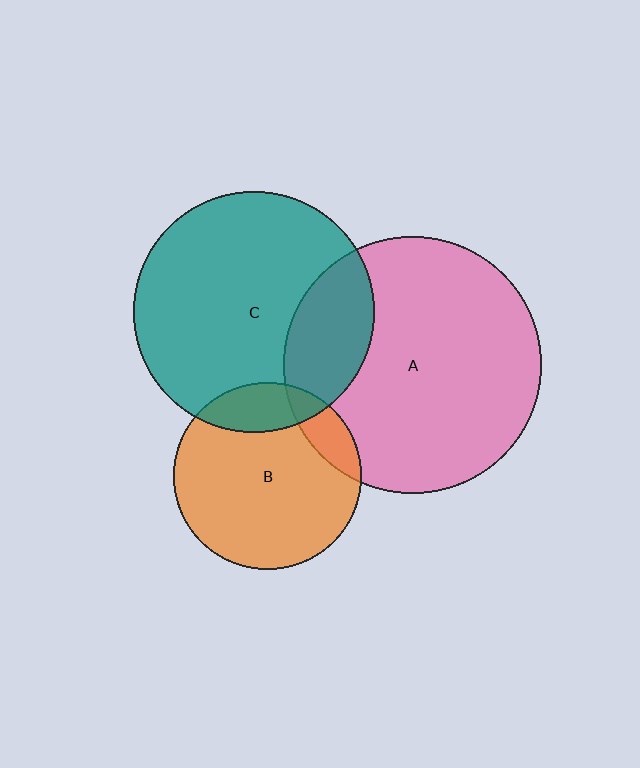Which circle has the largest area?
Circle A (pink).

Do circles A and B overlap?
Yes.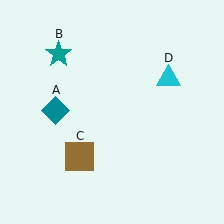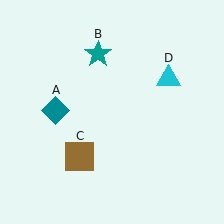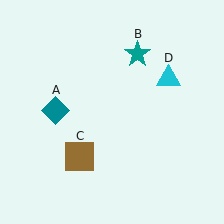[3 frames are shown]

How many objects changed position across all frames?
1 object changed position: teal star (object B).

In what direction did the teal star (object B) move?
The teal star (object B) moved right.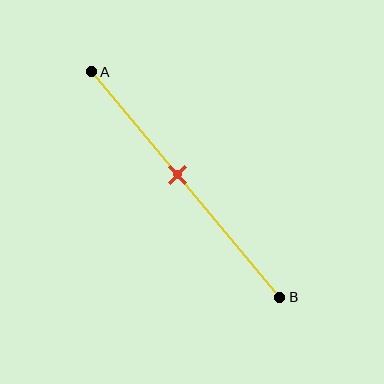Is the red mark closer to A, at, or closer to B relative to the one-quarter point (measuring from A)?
The red mark is closer to point B than the one-quarter point of segment AB.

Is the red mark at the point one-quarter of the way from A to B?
No, the mark is at about 45% from A, not at the 25% one-quarter point.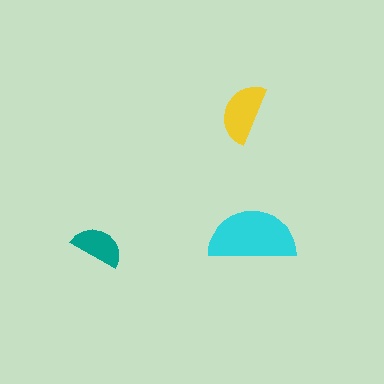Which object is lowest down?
The teal semicircle is bottommost.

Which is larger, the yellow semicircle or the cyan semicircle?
The cyan one.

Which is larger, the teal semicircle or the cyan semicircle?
The cyan one.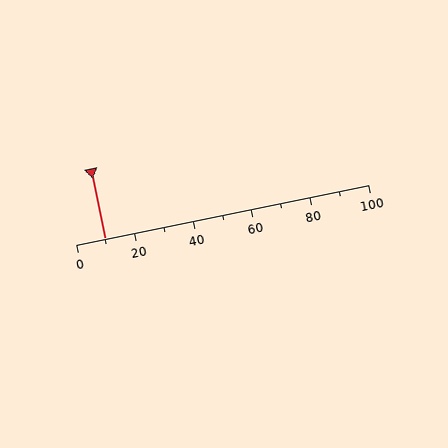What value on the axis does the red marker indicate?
The marker indicates approximately 10.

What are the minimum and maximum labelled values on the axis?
The axis runs from 0 to 100.